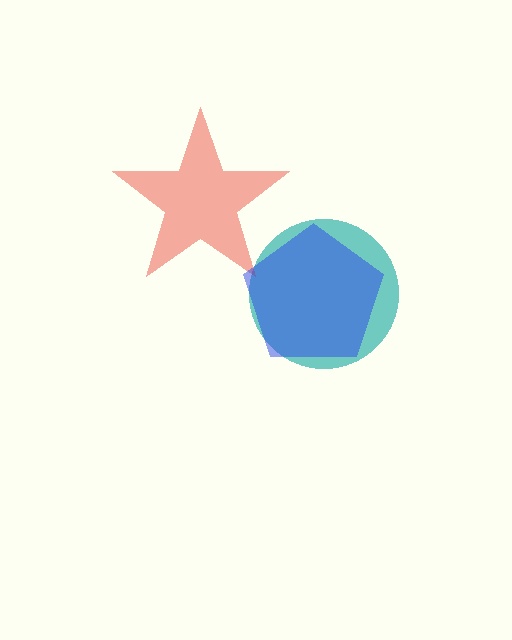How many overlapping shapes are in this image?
There are 3 overlapping shapes in the image.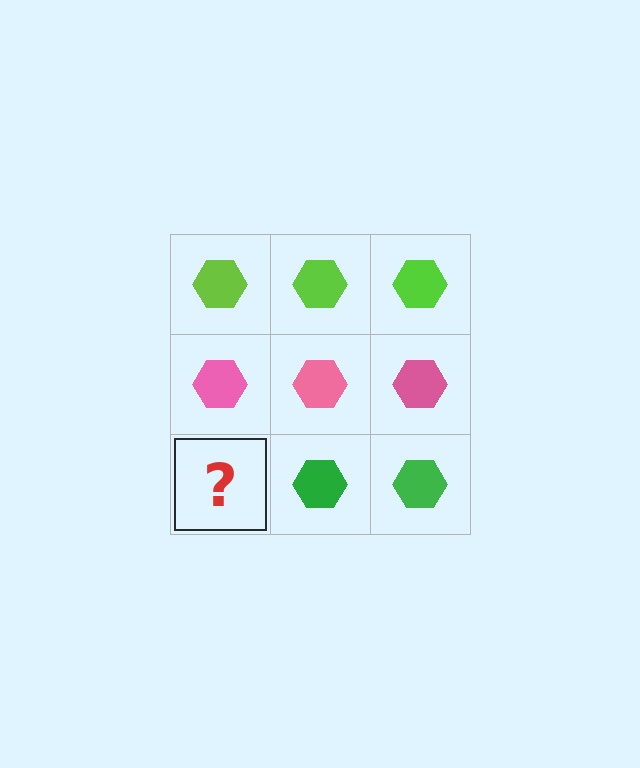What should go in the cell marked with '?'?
The missing cell should contain a green hexagon.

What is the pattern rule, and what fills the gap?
The rule is that each row has a consistent color. The gap should be filled with a green hexagon.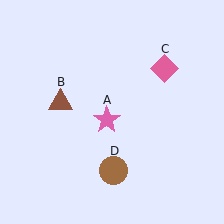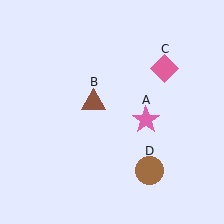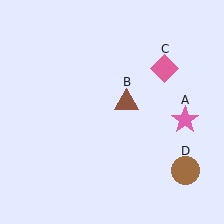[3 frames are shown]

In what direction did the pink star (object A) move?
The pink star (object A) moved right.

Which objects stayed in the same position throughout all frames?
Pink diamond (object C) remained stationary.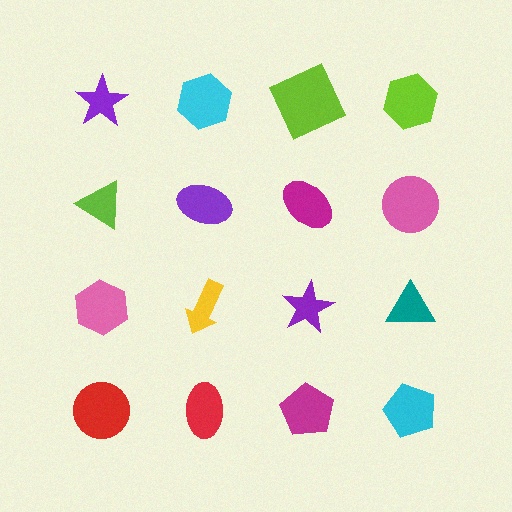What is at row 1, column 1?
A purple star.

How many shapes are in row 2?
4 shapes.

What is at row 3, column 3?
A purple star.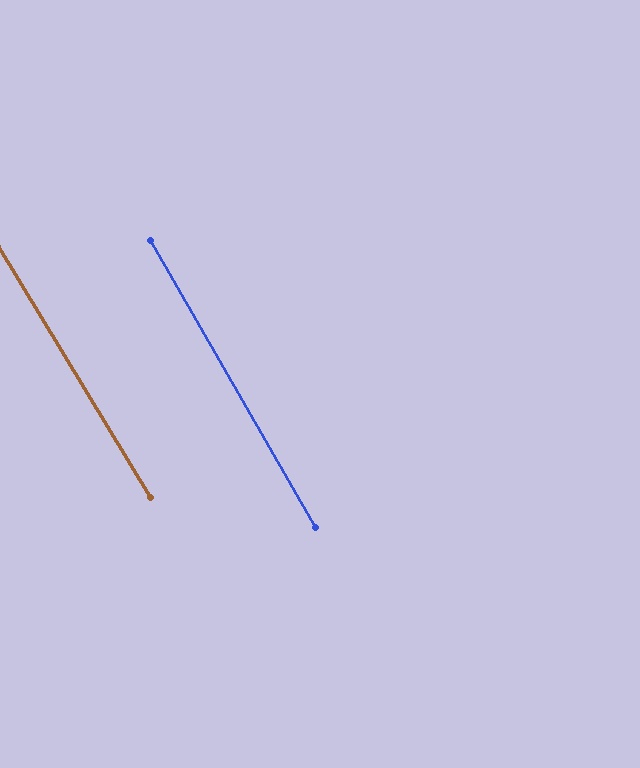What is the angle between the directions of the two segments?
Approximately 1 degree.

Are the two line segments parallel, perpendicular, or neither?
Parallel — their directions differ by only 1.5°.